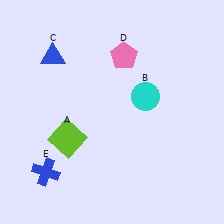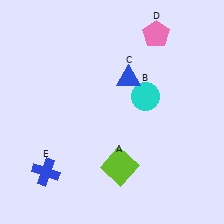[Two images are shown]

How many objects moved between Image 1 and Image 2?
3 objects moved between the two images.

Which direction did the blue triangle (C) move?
The blue triangle (C) moved right.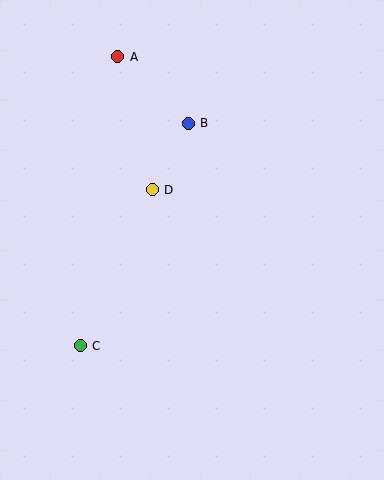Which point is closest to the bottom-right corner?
Point C is closest to the bottom-right corner.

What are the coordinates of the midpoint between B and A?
The midpoint between B and A is at (153, 90).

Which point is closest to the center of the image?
Point D at (152, 190) is closest to the center.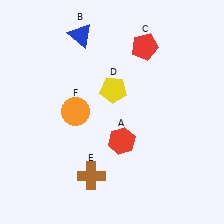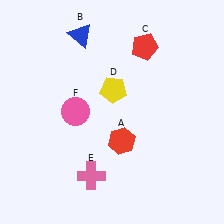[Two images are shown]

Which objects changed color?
E changed from brown to pink. F changed from orange to pink.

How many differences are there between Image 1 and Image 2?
There are 2 differences between the two images.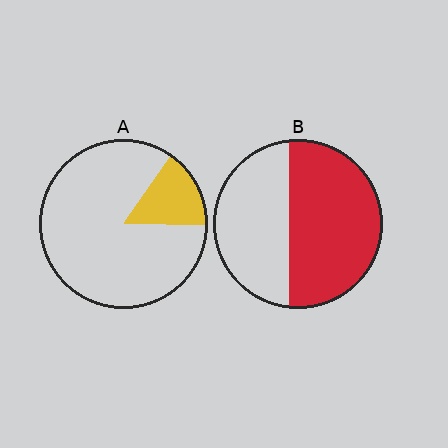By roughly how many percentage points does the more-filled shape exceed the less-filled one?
By roughly 40 percentage points (B over A).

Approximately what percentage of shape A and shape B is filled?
A is approximately 15% and B is approximately 55%.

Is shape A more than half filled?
No.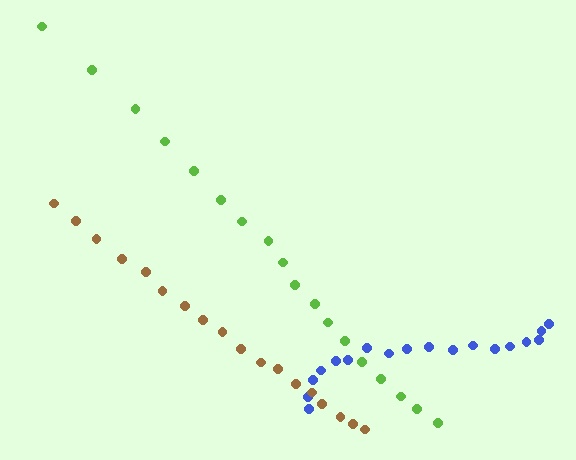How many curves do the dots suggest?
There are 3 distinct paths.